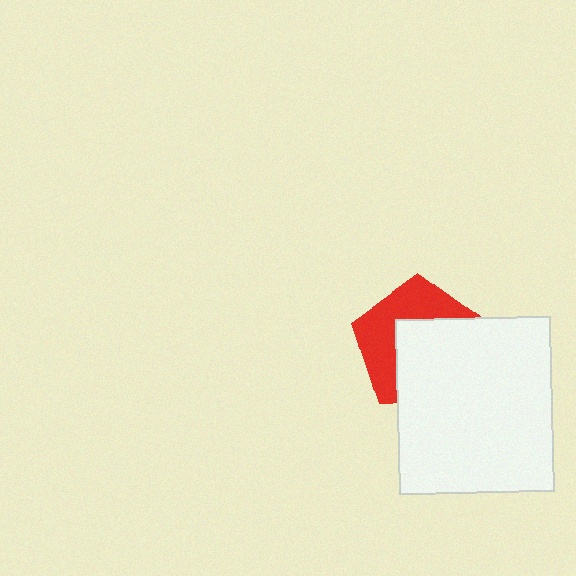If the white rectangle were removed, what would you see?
You would see the complete red pentagon.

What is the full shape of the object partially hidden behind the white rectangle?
The partially hidden object is a red pentagon.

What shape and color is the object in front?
The object in front is a white rectangle.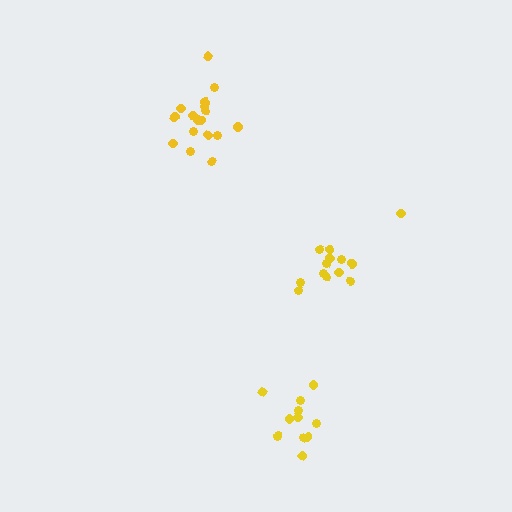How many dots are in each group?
Group 1: 13 dots, Group 2: 12 dots, Group 3: 17 dots (42 total).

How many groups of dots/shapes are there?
There are 3 groups.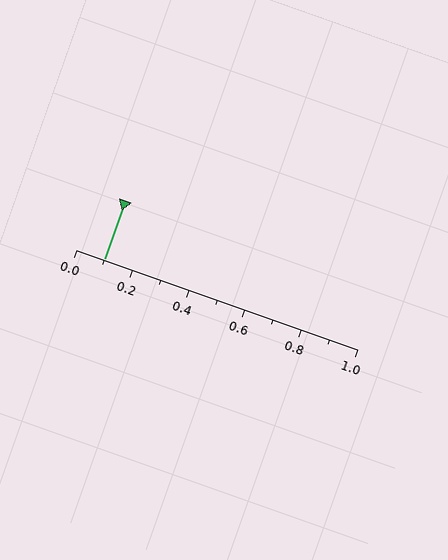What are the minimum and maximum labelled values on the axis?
The axis runs from 0.0 to 1.0.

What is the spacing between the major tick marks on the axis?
The major ticks are spaced 0.2 apart.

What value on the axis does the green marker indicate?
The marker indicates approximately 0.1.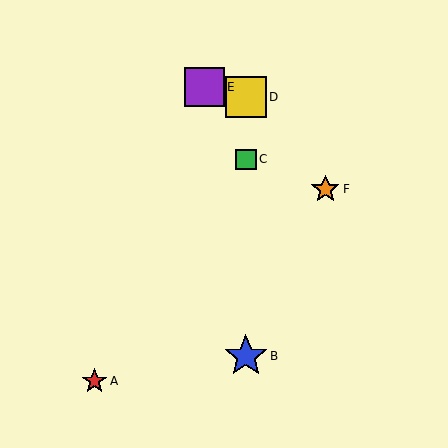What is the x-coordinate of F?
Object F is at x≈325.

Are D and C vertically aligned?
Yes, both are at x≈246.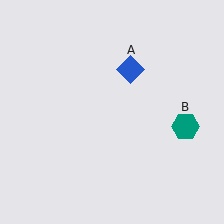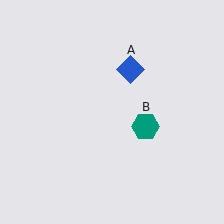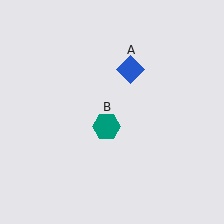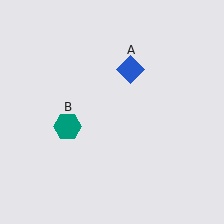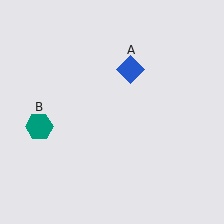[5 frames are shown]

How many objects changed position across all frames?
1 object changed position: teal hexagon (object B).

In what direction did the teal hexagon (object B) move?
The teal hexagon (object B) moved left.